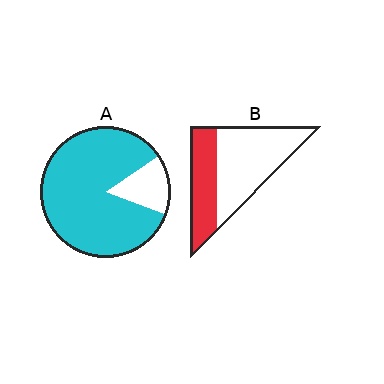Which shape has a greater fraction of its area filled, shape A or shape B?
Shape A.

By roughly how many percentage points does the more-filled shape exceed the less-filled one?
By roughly 50 percentage points (A over B).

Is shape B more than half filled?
No.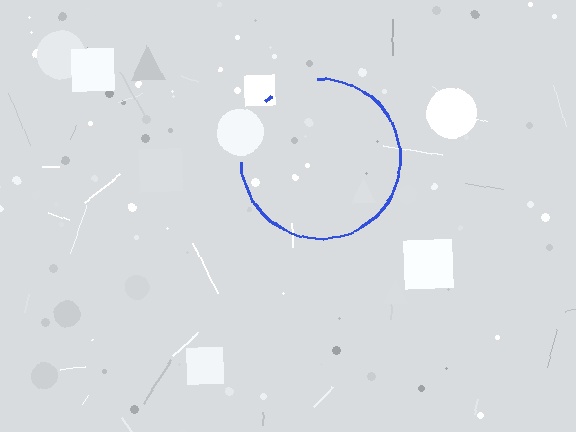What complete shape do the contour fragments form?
The contour fragments form a circle.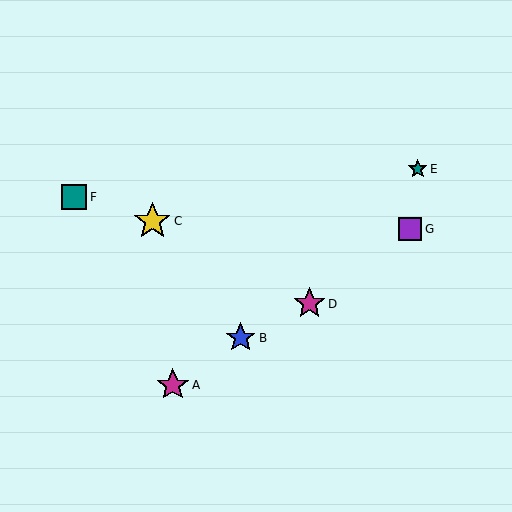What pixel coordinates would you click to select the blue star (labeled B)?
Click at (241, 338) to select the blue star B.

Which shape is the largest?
The yellow star (labeled C) is the largest.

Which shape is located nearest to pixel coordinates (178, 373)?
The magenta star (labeled A) at (173, 385) is nearest to that location.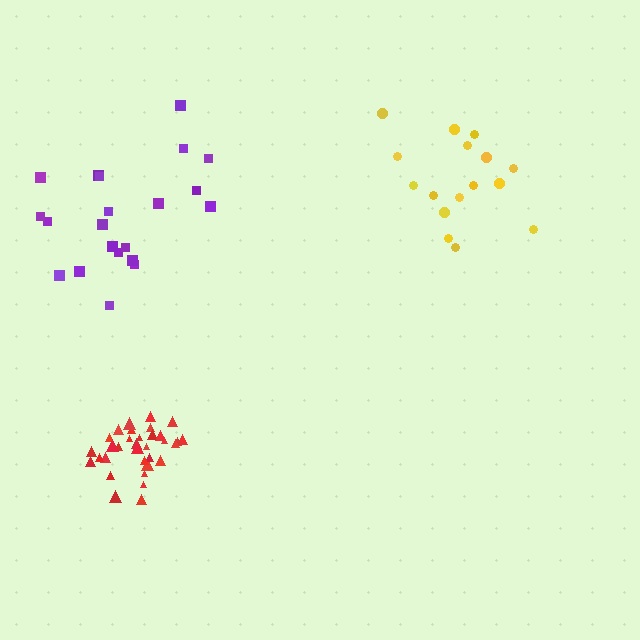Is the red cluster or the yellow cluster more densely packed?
Red.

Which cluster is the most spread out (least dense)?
Yellow.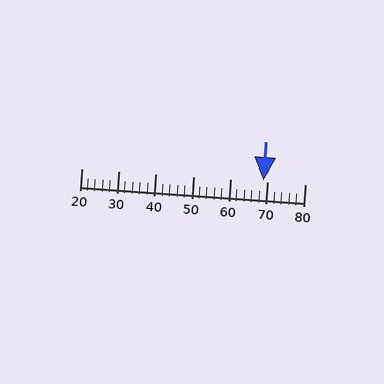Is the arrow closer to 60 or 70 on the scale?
The arrow is closer to 70.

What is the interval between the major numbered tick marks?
The major tick marks are spaced 10 units apart.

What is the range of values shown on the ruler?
The ruler shows values from 20 to 80.